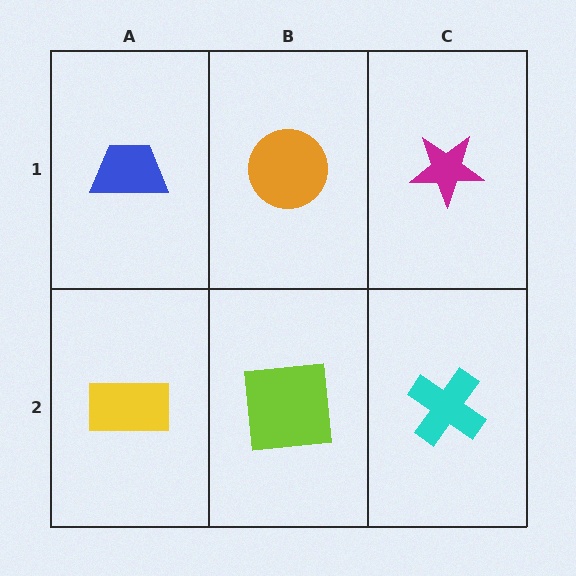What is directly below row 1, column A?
A yellow rectangle.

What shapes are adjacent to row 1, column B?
A lime square (row 2, column B), a blue trapezoid (row 1, column A), a magenta star (row 1, column C).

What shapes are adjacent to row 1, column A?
A yellow rectangle (row 2, column A), an orange circle (row 1, column B).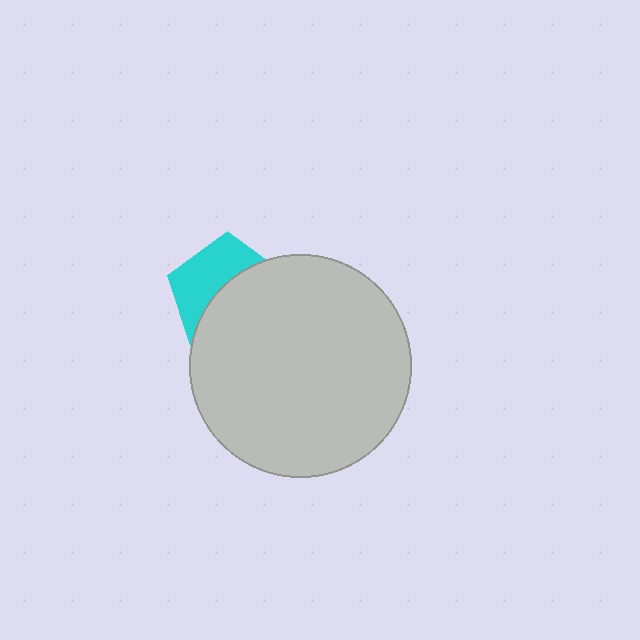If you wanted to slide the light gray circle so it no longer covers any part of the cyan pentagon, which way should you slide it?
Slide it toward the lower-right — that is the most direct way to separate the two shapes.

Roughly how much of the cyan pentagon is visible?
A small part of it is visible (roughly 44%).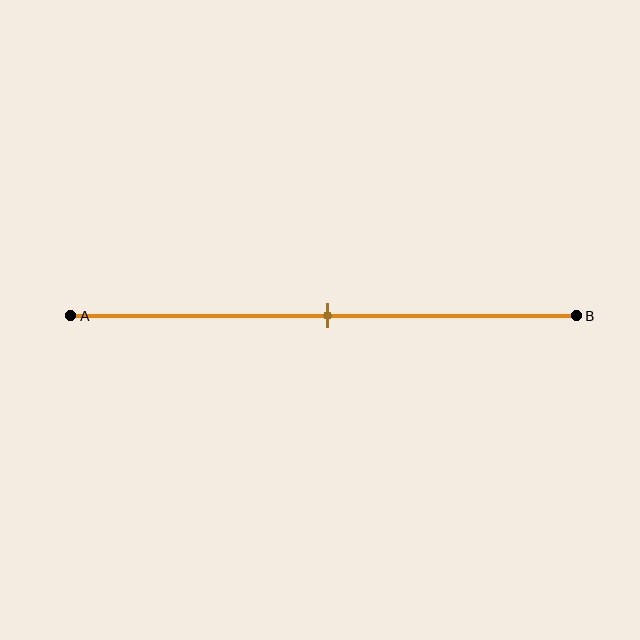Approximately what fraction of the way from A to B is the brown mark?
The brown mark is approximately 50% of the way from A to B.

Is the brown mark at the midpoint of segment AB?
Yes, the mark is approximately at the midpoint.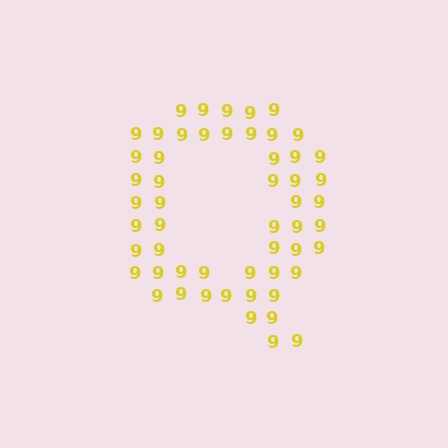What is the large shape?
The large shape is the letter Q.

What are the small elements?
The small elements are digit 9's.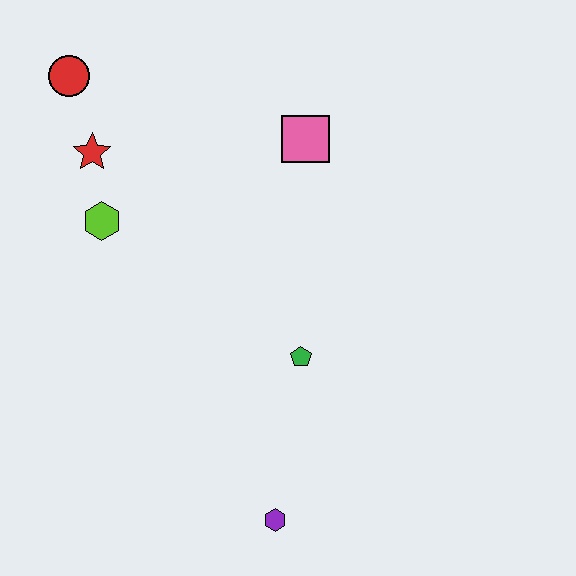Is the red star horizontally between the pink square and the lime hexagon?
No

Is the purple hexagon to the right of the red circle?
Yes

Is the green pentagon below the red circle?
Yes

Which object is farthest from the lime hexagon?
The purple hexagon is farthest from the lime hexagon.